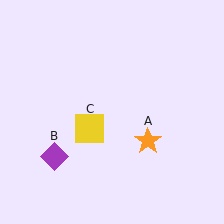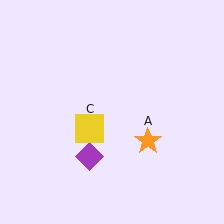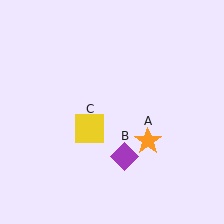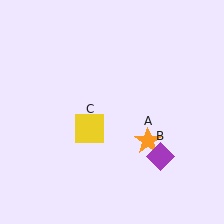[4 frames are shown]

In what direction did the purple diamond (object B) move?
The purple diamond (object B) moved right.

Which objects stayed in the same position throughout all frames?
Orange star (object A) and yellow square (object C) remained stationary.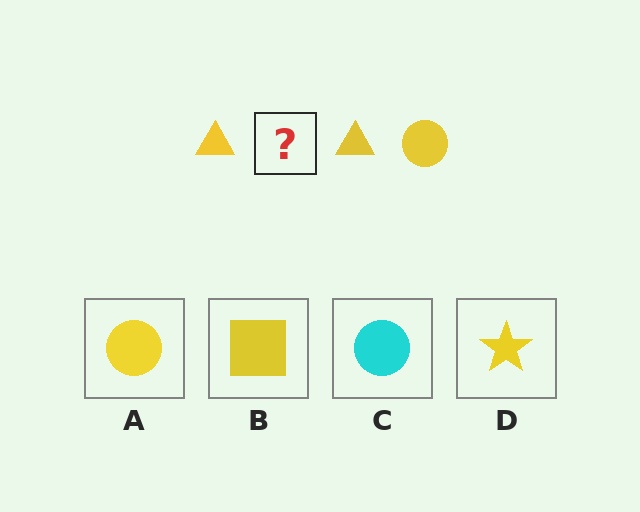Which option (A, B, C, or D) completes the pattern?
A.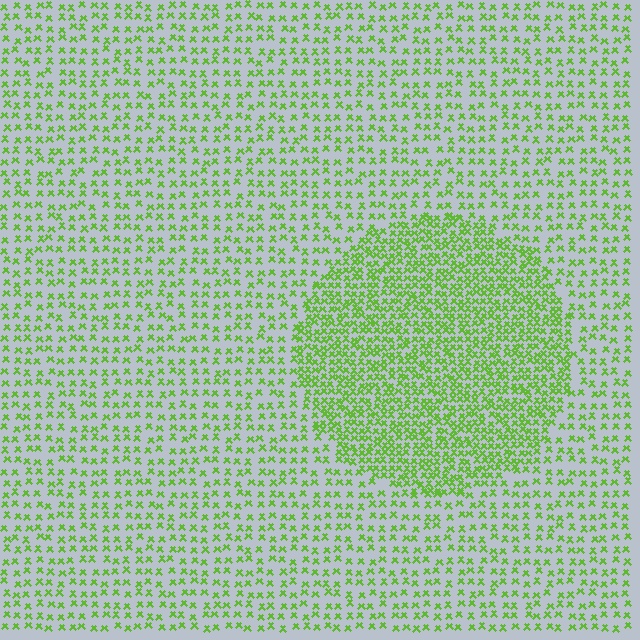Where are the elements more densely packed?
The elements are more densely packed inside the circle boundary.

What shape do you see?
I see a circle.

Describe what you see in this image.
The image contains small lime elements arranged at two different densities. A circle-shaped region is visible where the elements are more densely packed than the surrounding area.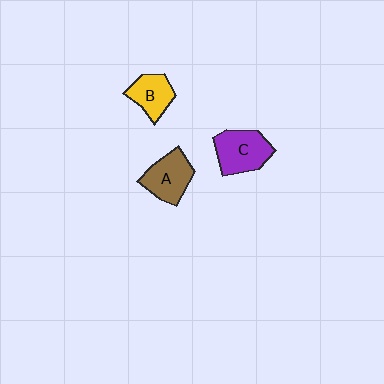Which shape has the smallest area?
Shape B (yellow).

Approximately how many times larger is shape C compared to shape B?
Approximately 1.4 times.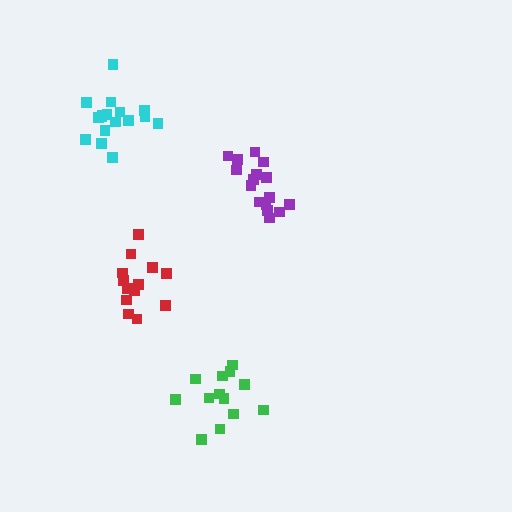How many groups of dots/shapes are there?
There are 4 groups.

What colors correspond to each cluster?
The clusters are colored: green, cyan, red, purple.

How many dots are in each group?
Group 1: 13 dots, Group 2: 17 dots, Group 3: 13 dots, Group 4: 17 dots (60 total).